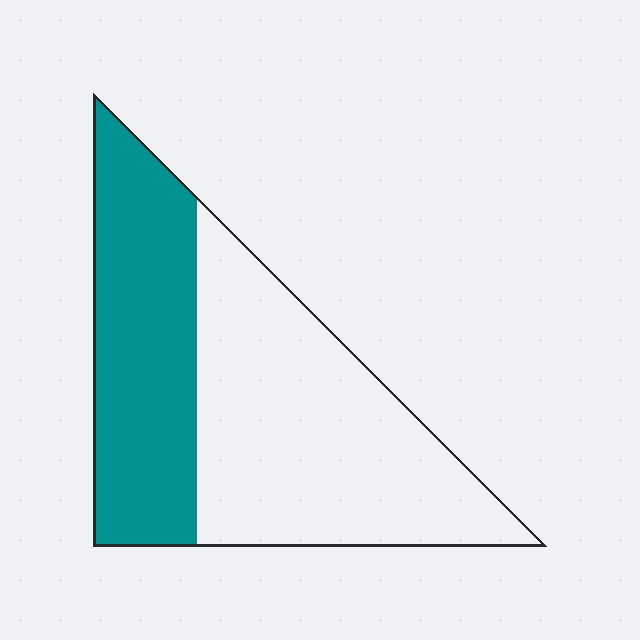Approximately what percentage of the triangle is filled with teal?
Approximately 40%.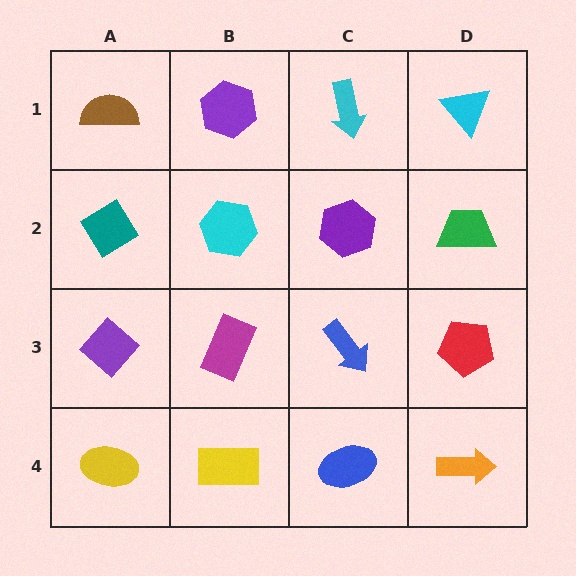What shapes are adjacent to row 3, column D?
A green trapezoid (row 2, column D), an orange arrow (row 4, column D), a blue arrow (row 3, column C).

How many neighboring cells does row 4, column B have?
3.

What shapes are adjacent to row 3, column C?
A purple hexagon (row 2, column C), a blue ellipse (row 4, column C), a magenta rectangle (row 3, column B), a red pentagon (row 3, column D).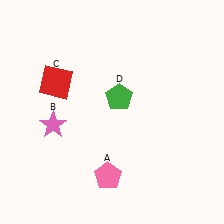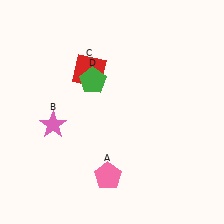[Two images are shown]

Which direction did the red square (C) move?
The red square (C) moved right.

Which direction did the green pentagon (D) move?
The green pentagon (D) moved left.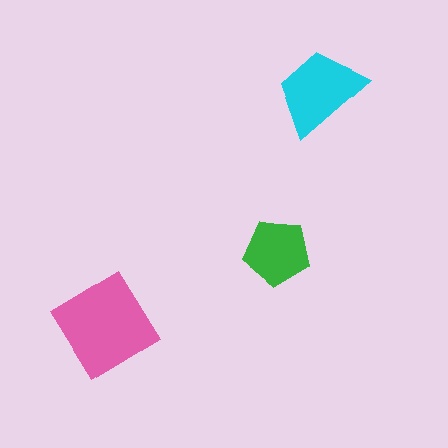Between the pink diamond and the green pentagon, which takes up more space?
The pink diamond.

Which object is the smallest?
The green pentagon.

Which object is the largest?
The pink diamond.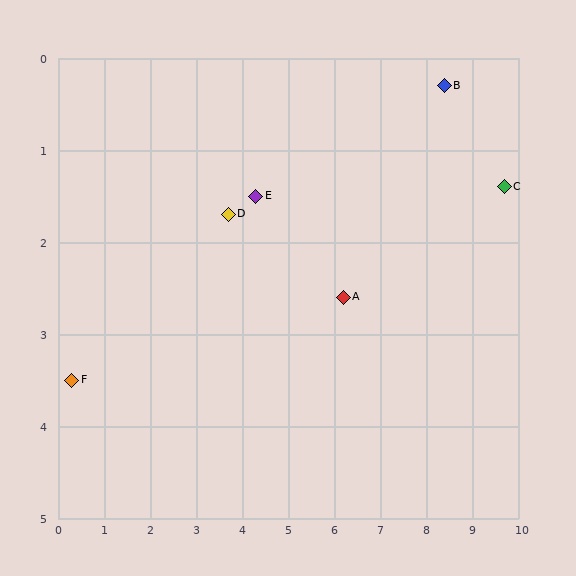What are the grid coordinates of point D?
Point D is at approximately (3.7, 1.7).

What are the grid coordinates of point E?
Point E is at approximately (4.3, 1.5).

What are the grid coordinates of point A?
Point A is at approximately (6.2, 2.6).